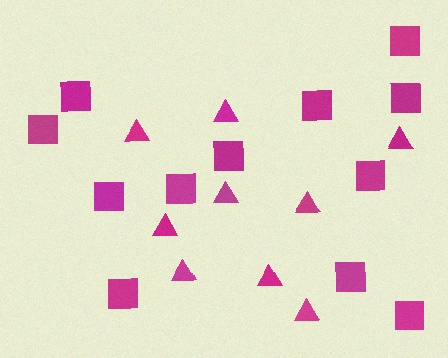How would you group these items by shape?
There are 2 groups: one group of squares (12) and one group of triangles (9).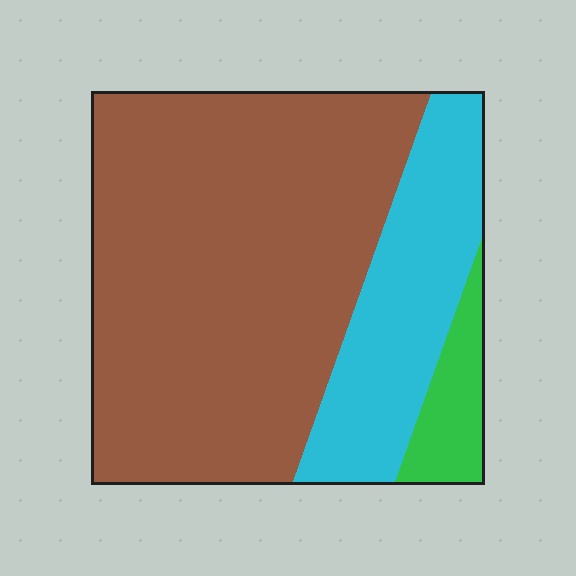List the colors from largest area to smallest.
From largest to smallest: brown, cyan, green.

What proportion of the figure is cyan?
Cyan covers roughly 25% of the figure.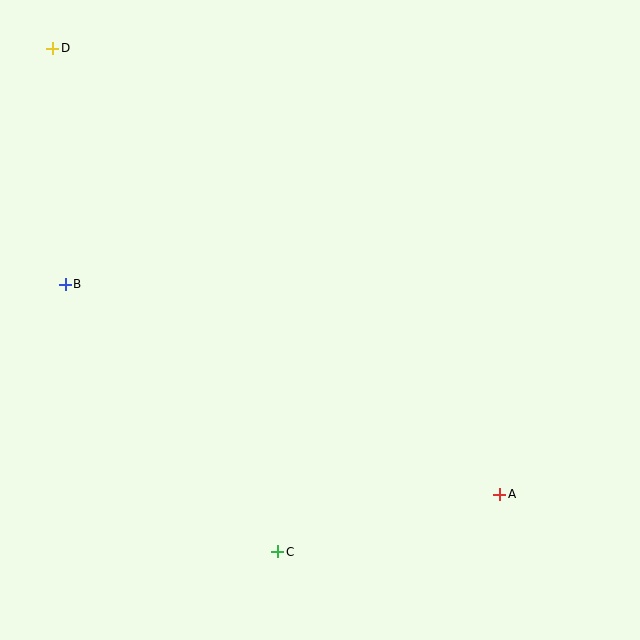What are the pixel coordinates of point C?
Point C is at (278, 552).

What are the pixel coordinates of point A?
Point A is at (500, 494).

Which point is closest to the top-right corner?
Point A is closest to the top-right corner.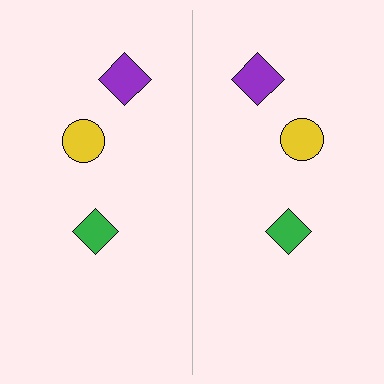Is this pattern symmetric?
Yes, this pattern has bilateral (reflection) symmetry.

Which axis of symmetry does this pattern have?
The pattern has a vertical axis of symmetry running through the center of the image.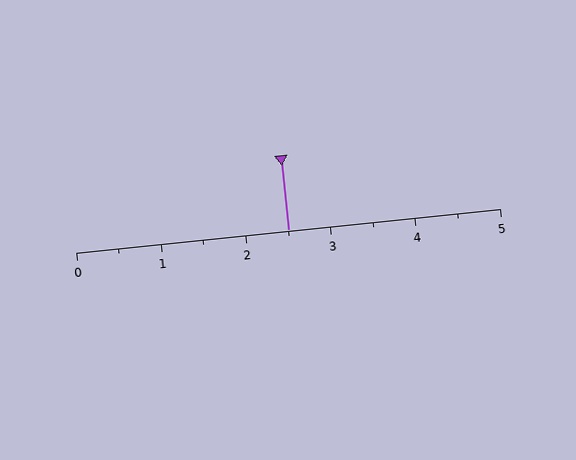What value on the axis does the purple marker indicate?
The marker indicates approximately 2.5.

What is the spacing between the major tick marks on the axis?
The major ticks are spaced 1 apart.